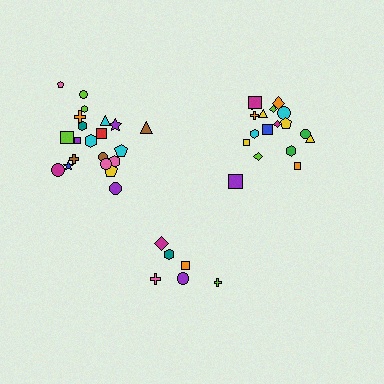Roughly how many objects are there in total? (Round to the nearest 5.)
Roughly 45 objects in total.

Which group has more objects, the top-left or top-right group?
The top-left group.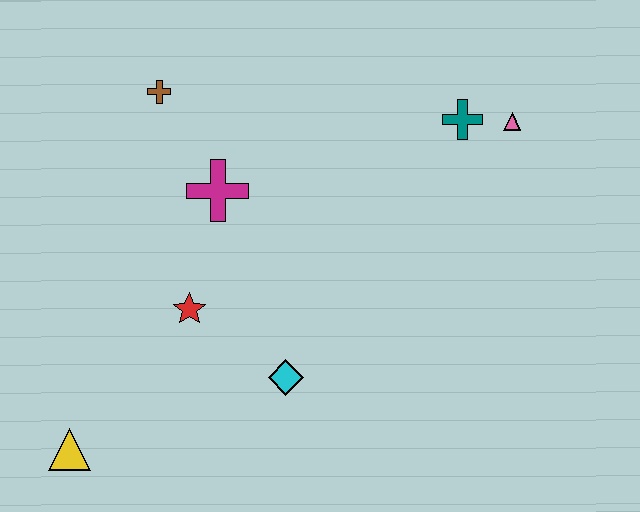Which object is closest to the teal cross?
The pink triangle is closest to the teal cross.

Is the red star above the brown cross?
No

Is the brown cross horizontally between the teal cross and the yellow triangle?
Yes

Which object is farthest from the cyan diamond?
The pink triangle is farthest from the cyan diamond.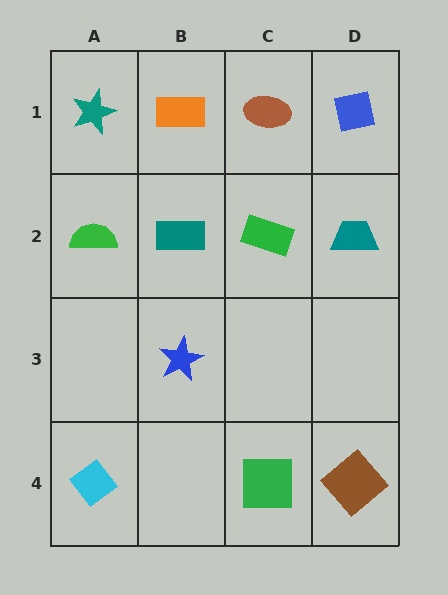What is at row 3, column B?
A blue star.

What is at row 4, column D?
A brown diamond.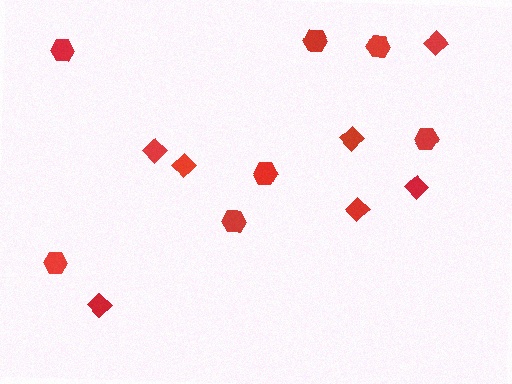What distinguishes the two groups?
There are 2 groups: one group of hexagons (7) and one group of diamonds (7).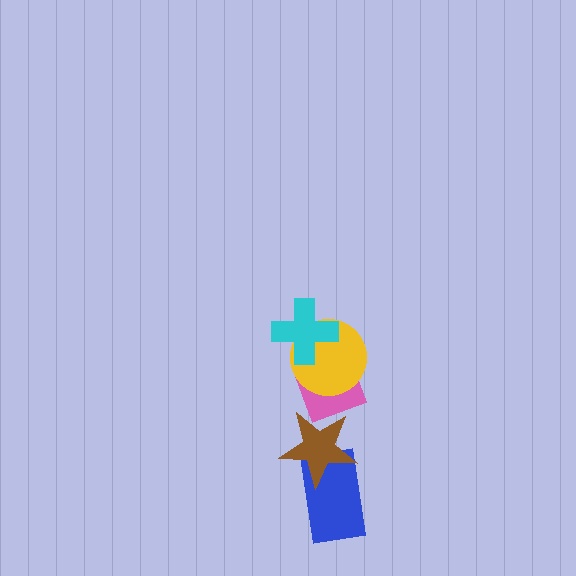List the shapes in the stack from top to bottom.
From top to bottom: the cyan cross, the yellow circle, the pink diamond, the brown star, the blue rectangle.